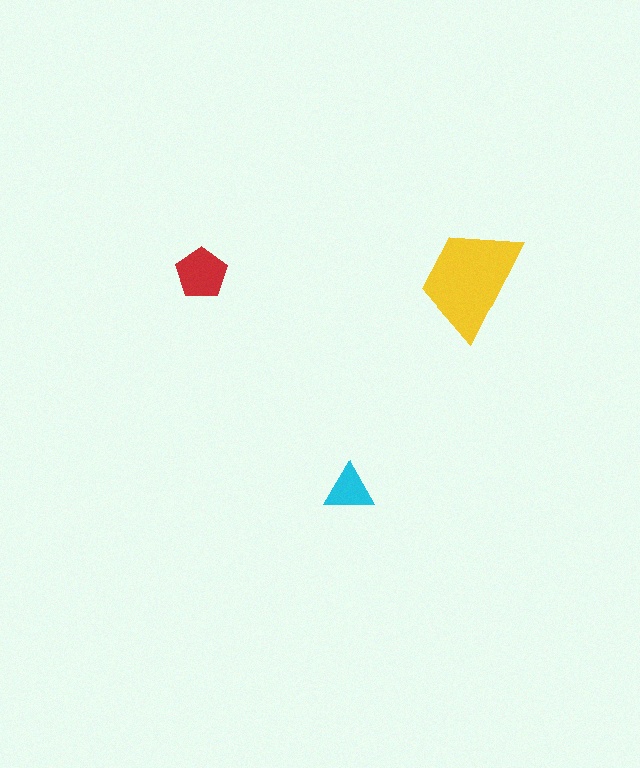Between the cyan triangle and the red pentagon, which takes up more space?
The red pentagon.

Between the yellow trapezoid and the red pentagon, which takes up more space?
The yellow trapezoid.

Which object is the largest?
The yellow trapezoid.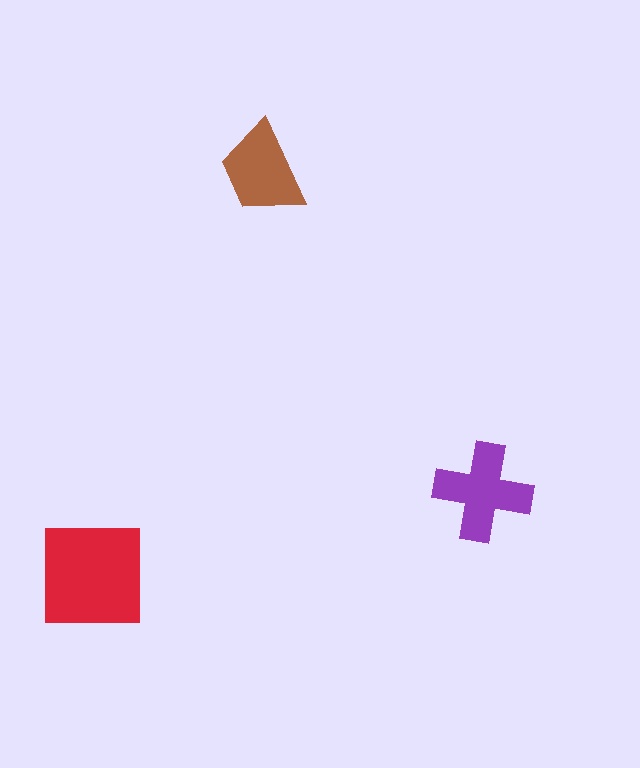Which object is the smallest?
The brown trapezoid.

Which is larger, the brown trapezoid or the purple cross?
The purple cross.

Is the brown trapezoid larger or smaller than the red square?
Smaller.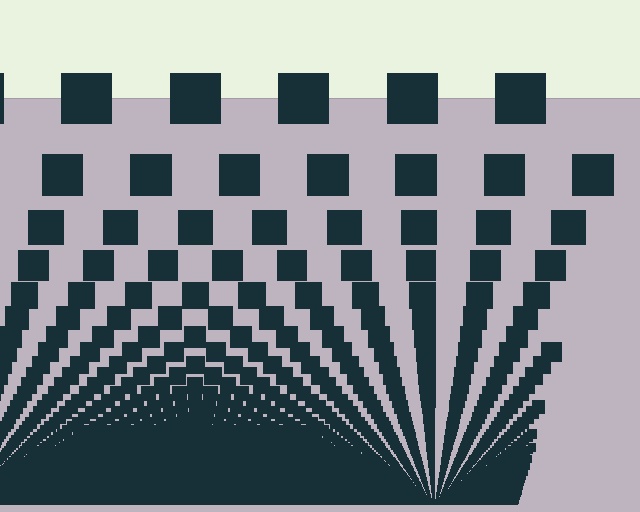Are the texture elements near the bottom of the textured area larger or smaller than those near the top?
Smaller. The gradient is inverted — elements near the bottom are smaller and denser.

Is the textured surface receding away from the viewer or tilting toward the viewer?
The surface appears to tilt toward the viewer. Texture elements get larger and sparser toward the top.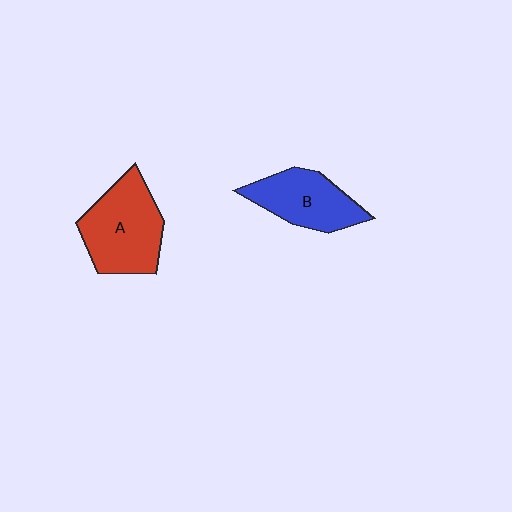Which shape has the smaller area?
Shape B (blue).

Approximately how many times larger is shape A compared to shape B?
Approximately 1.3 times.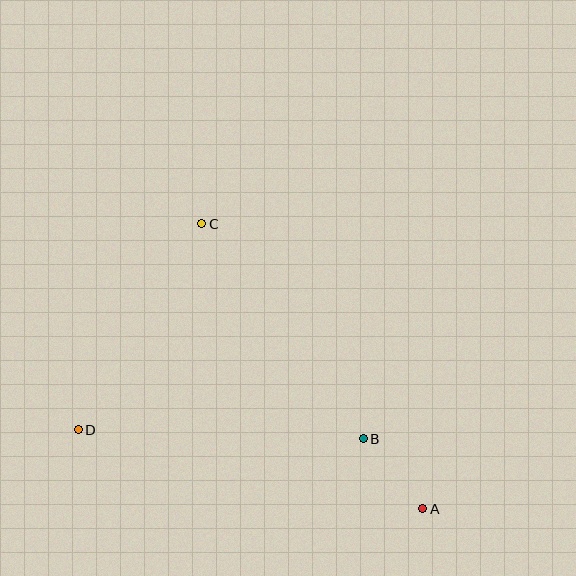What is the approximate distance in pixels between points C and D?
The distance between C and D is approximately 240 pixels.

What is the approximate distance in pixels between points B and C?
The distance between B and C is approximately 269 pixels.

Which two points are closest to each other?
Points A and B are closest to each other.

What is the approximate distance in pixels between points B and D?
The distance between B and D is approximately 285 pixels.